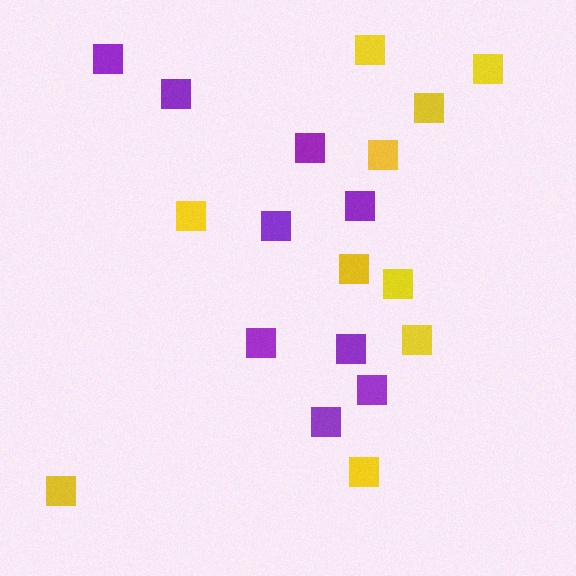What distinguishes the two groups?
There are 2 groups: one group of purple squares (9) and one group of yellow squares (10).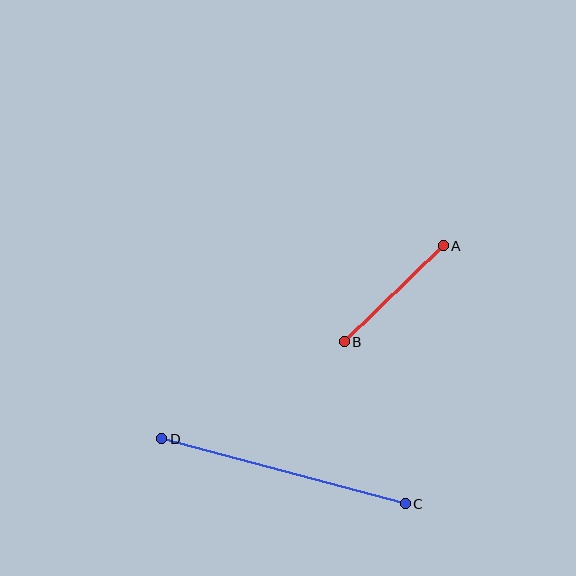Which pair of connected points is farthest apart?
Points C and D are farthest apart.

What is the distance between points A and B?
The distance is approximately 138 pixels.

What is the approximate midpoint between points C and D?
The midpoint is at approximately (283, 471) pixels.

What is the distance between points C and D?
The distance is approximately 252 pixels.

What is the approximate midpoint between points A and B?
The midpoint is at approximately (394, 294) pixels.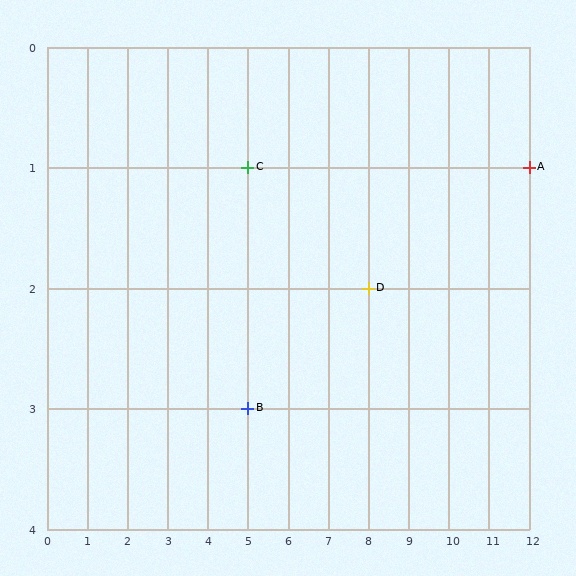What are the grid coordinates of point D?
Point D is at grid coordinates (8, 2).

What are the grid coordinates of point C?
Point C is at grid coordinates (5, 1).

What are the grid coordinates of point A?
Point A is at grid coordinates (12, 1).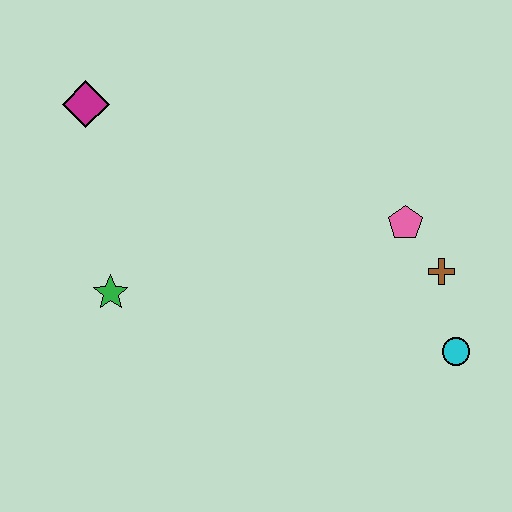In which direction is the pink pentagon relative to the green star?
The pink pentagon is to the right of the green star.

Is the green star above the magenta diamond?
No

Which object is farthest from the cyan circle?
The magenta diamond is farthest from the cyan circle.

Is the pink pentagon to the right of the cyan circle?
No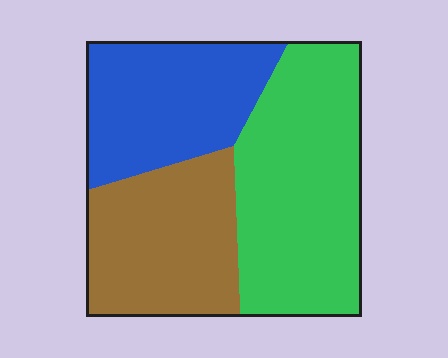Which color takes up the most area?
Green, at roughly 40%.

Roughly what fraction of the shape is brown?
Brown takes up about one third (1/3) of the shape.